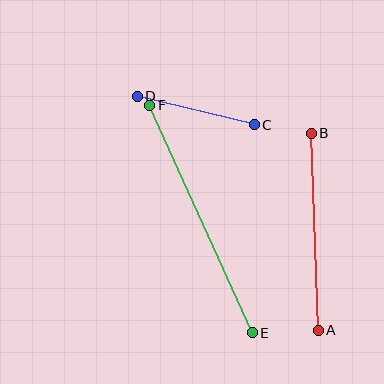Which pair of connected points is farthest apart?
Points E and F are farthest apart.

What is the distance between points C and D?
The distance is approximately 120 pixels.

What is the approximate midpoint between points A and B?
The midpoint is at approximately (315, 232) pixels.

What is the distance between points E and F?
The distance is approximately 250 pixels.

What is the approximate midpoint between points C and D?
The midpoint is at approximately (196, 111) pixels.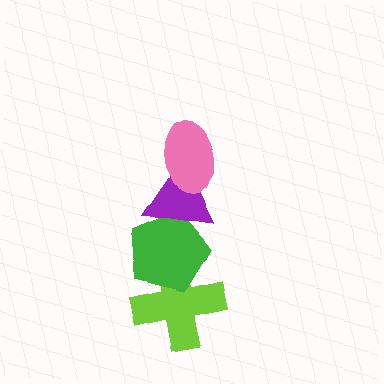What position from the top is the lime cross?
The lime cross is 4th from the top.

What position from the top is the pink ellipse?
The pink ellipse is 1st from the top.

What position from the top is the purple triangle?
The purple triangle is 2nd from the top.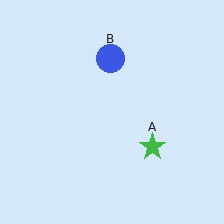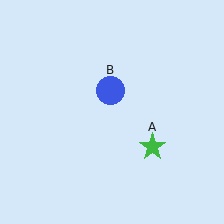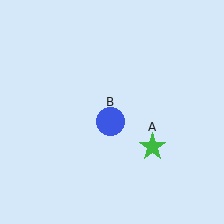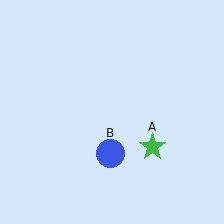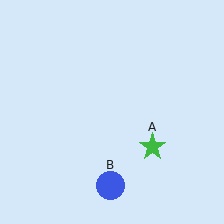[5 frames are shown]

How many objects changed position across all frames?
1 object changed position: blue circle (object B).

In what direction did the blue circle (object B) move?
The blue circle (object B) moved down.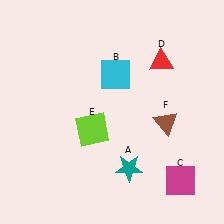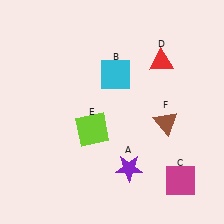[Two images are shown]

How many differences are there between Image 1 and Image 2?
There is 1 difference between the two images.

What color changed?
The star (A) changed from teal in Image 1 to purple in Image 2.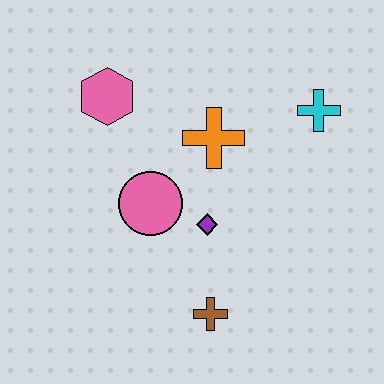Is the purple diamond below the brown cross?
No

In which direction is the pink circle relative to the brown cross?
The pink circle is above the brown cross.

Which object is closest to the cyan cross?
The orange cross is closest to the cyan cross.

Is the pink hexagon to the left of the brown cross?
Yes